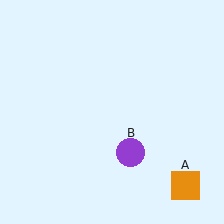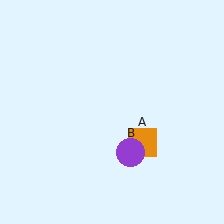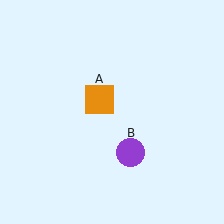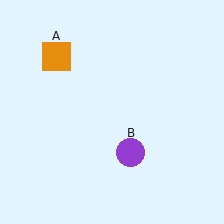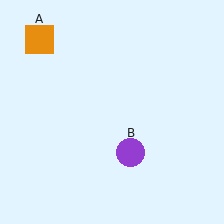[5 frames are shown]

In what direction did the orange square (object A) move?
The orange square (object A) moved up and to the left.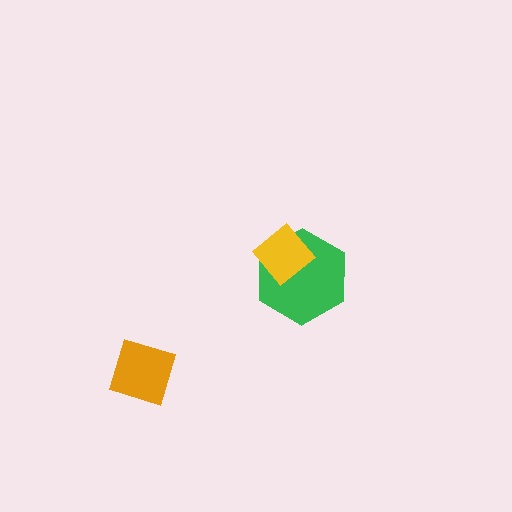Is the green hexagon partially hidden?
Yes, it is partially covered by another shape.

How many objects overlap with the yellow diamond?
1 object overlaps with the yellow diamond.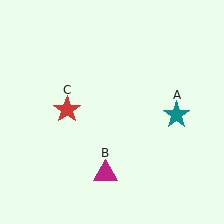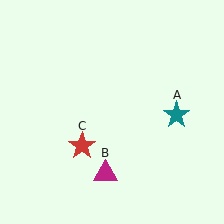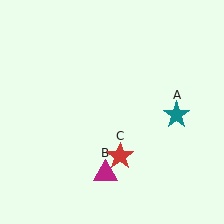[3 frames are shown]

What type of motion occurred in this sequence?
The red star (object C) rotated counterclockwise around the center of the scene.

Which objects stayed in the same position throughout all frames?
Teal star (object A) and magenta triangle (object B) remained stationary.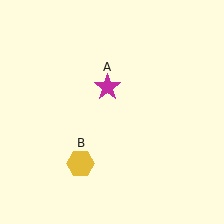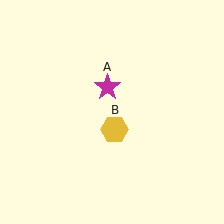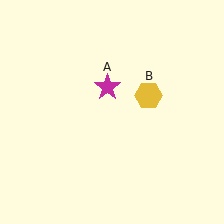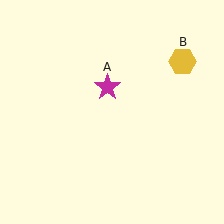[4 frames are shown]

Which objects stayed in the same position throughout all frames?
Magenta star (object A) remained stationary.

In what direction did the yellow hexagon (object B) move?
The yellow hexagon (object B) moved up and to the right.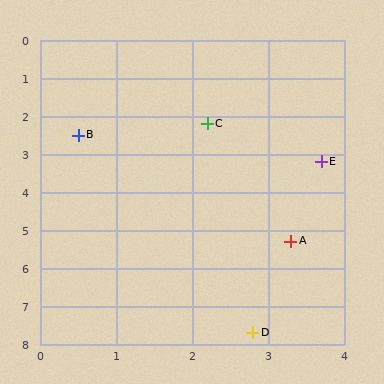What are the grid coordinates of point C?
Point C is at approximately (2.2, 2.2).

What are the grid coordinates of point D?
Point D is at approximately (2.8, 7.7).